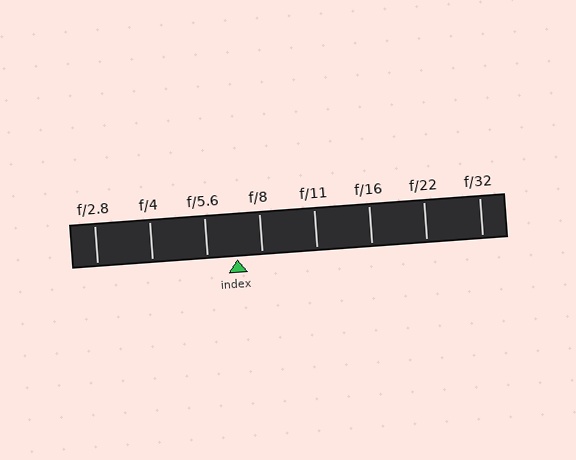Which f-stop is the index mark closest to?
The index mark is closest to f/8.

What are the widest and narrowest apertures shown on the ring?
The widest aperture shown is f/2.8 and the narrowest is f/32.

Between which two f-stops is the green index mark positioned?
The index mark is between f/5.6 and f/8.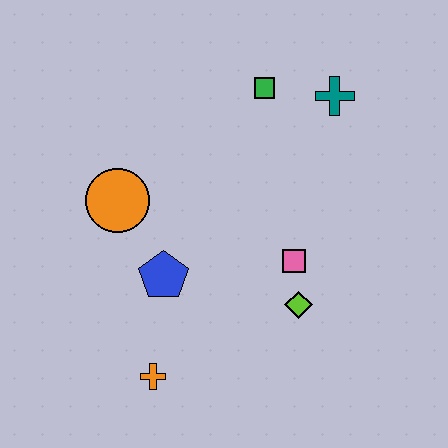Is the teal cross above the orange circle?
Yes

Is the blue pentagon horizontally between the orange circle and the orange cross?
No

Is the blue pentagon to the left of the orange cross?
No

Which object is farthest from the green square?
The orange cross is farthest from the green square.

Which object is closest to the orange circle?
The blue pentagon is closest to the orange circle.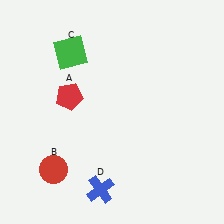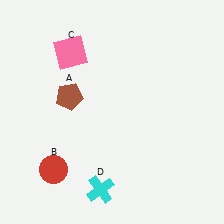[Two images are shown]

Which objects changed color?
A changed from red to brown. C changed from green to pink. D changed from blue to cyan.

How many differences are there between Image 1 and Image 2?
There are 3 differences between the two images.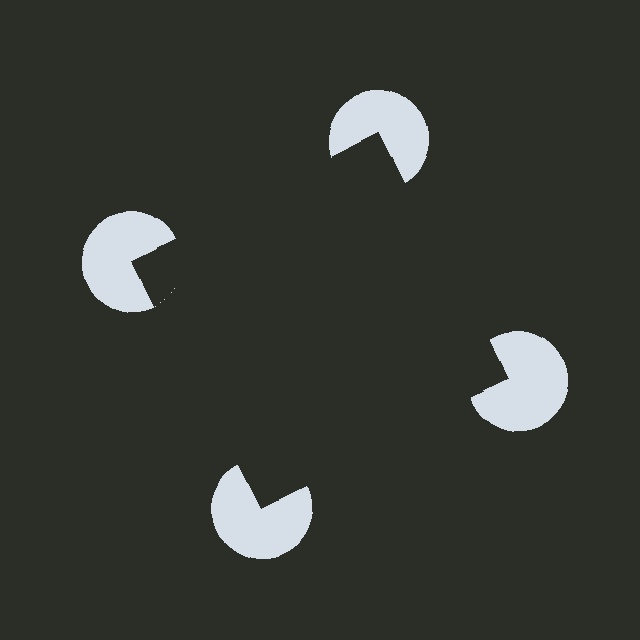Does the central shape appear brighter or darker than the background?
It typically appears slightly darker than the background, even though no actual brightness change is drawn.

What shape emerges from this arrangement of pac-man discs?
An illusory square — its edges are inferred from the aligned wedge cuts in the pac-man discs, not physically drawn.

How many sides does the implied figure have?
4 sides.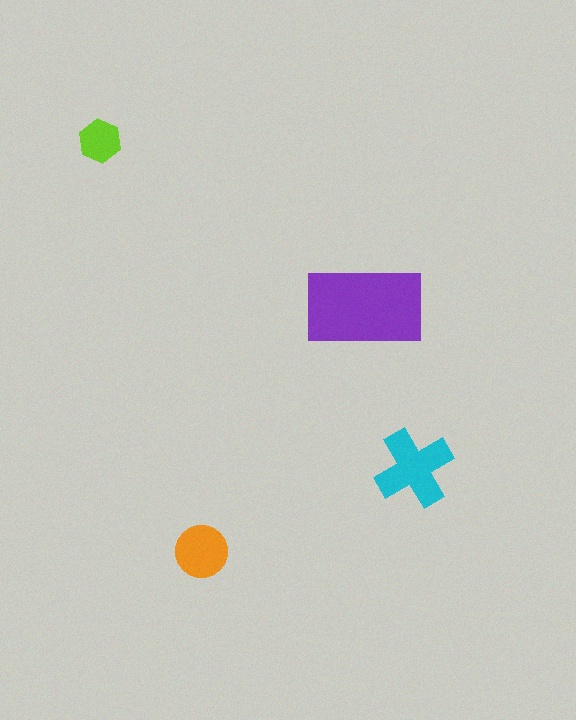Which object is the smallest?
The lime hexagon.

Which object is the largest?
The purple rectangle.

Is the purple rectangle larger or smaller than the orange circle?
Larger.